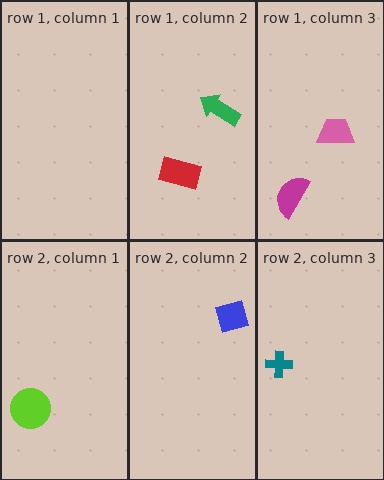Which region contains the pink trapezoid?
The row 1, column 3 region.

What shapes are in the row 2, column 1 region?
The lime circle.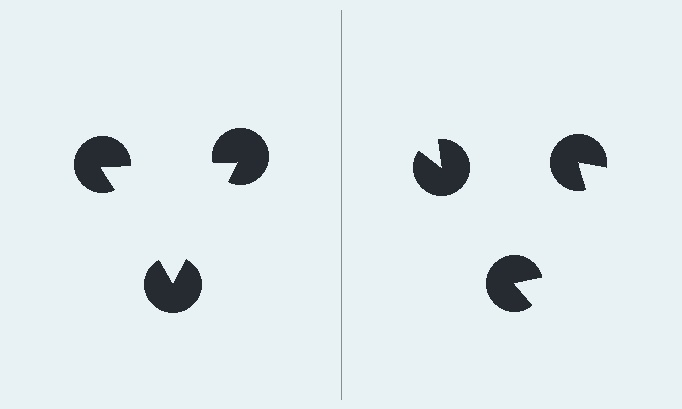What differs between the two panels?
The pac-man discs are positioned identically on both sides; only the wedge orientations differ. On the left they align to a triangle; on the right they are misaligned.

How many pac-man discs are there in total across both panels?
6 — 3 on each side.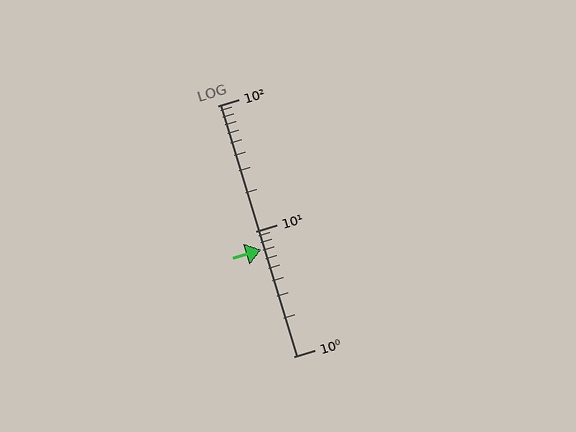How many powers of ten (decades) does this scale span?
The scale spans 2 decades, from 1 to 100.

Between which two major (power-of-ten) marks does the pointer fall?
The pointer is between 1 and 10.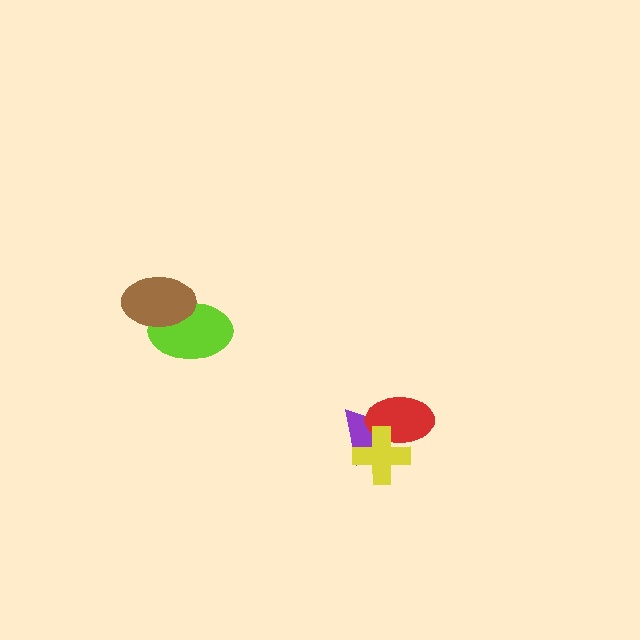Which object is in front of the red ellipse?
The yellow cross is in front of the red ellipse.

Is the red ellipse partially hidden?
Yes, it is partially covered by another shape.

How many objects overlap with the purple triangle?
2 objects overlap with the purple triangle.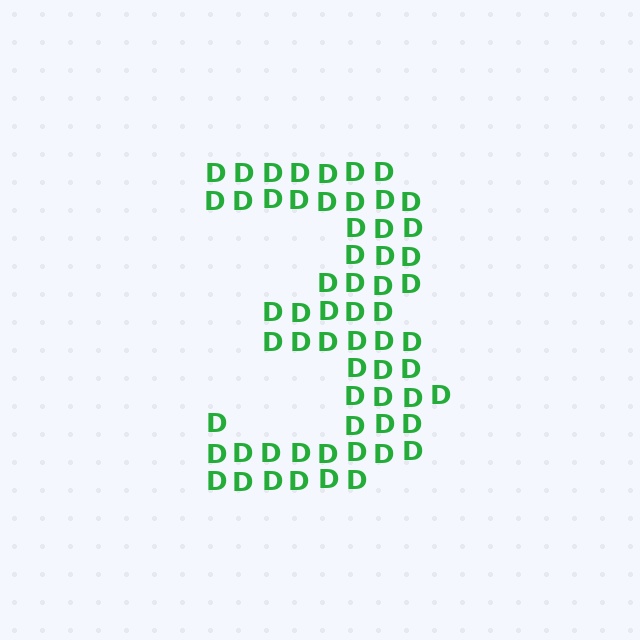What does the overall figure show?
The overall figure shows the digit 3.